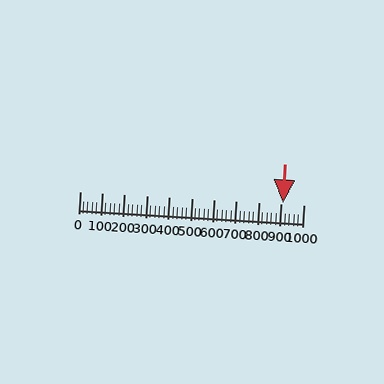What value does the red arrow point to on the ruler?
The red arrow points to approximately 907.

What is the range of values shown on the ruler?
The ruler shows values from 0 to 1000.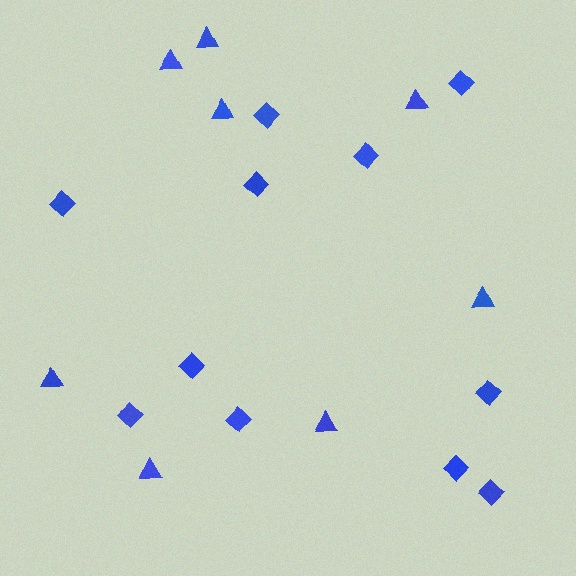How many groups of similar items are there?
There are 2 groups: one group of diamonds (11) and one group of triangles (8).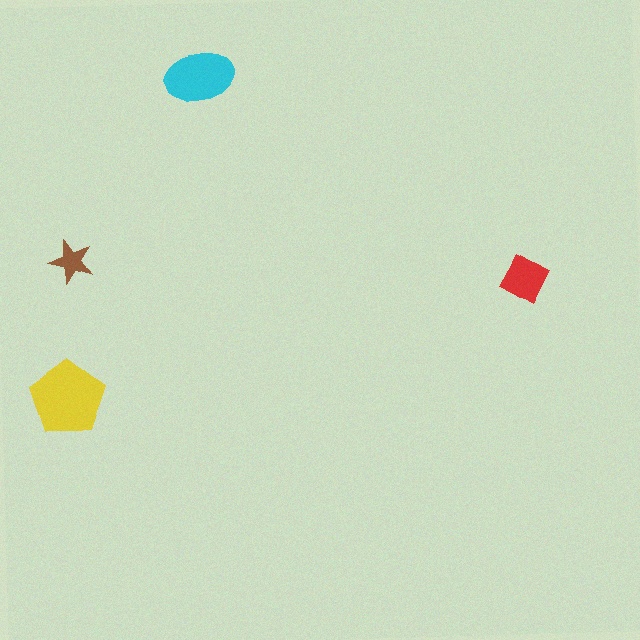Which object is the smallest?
The brown star.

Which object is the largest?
The yellow pentagon.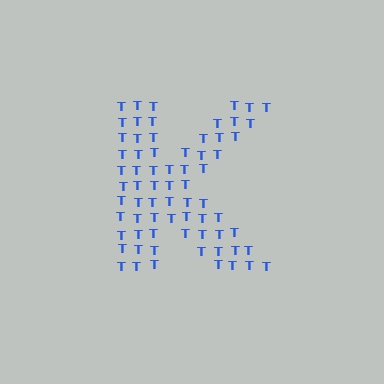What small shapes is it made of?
It is made of small letter T's.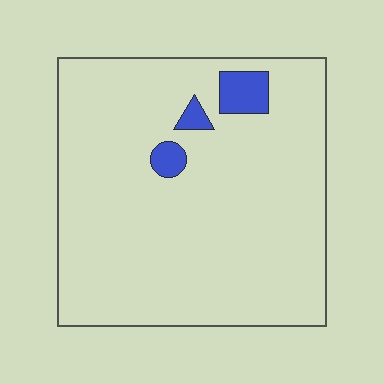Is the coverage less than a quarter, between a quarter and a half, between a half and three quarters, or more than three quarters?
Less than a quarter.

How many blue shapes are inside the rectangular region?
3.